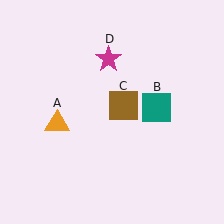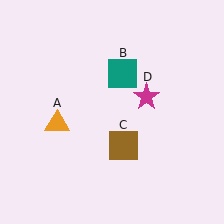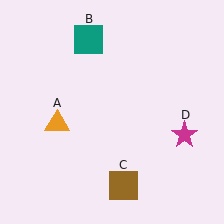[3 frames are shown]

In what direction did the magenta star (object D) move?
The magenta star (object D) moved down and to the right.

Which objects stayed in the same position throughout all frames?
Orange triangle (object A) remained stationary.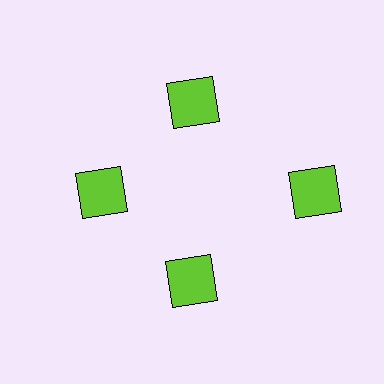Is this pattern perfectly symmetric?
No. The 4 lime squares are arranged in a ring, but one element near the 3 o'clock position is pushed outward from the center, breaking the 4-fold rotational symmetry.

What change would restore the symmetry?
The symmetry would be restored by moving it inward, back onto the ring so that all 4 squares sit at equal angles and equal distance from the center.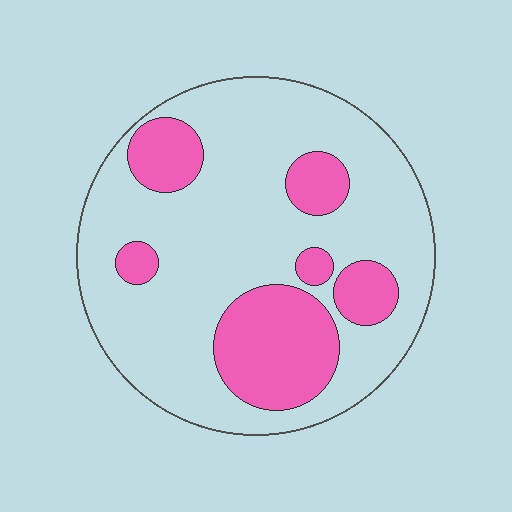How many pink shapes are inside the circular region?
6.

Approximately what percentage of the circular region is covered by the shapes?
Approximately 25%.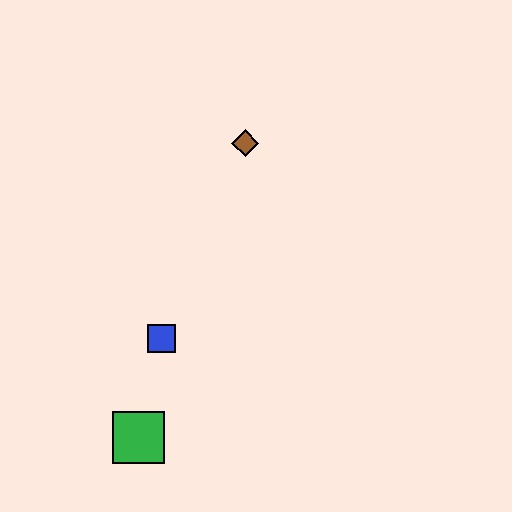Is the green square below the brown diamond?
Yes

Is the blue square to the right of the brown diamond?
No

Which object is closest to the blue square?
The green square is closest to the blue square.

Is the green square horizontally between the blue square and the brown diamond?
No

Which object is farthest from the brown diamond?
The green square is farthest from the brown diamond.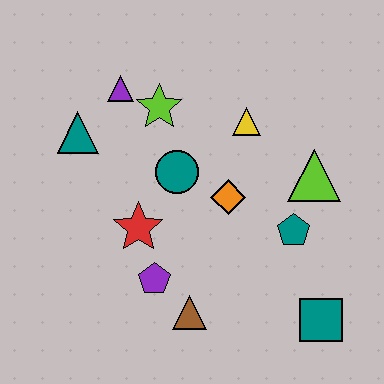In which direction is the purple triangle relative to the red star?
The purple triangle is above the red star.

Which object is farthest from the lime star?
The teal square is farthest from the lime star.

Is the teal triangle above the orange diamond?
Yes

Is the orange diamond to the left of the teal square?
Yes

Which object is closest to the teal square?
The teal pentagon is closest to the teal square.